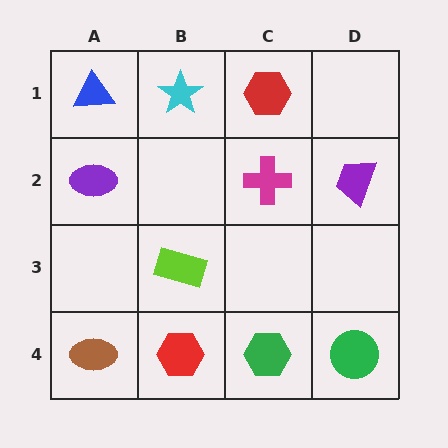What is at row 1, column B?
A cyan star.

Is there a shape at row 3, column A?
No, that cell is empty.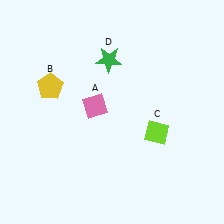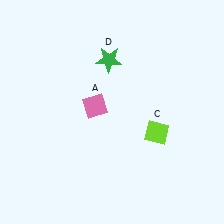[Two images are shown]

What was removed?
The yellow pentagon (B) was removed in Image 2.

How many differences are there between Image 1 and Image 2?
There is 1 difference between the two images.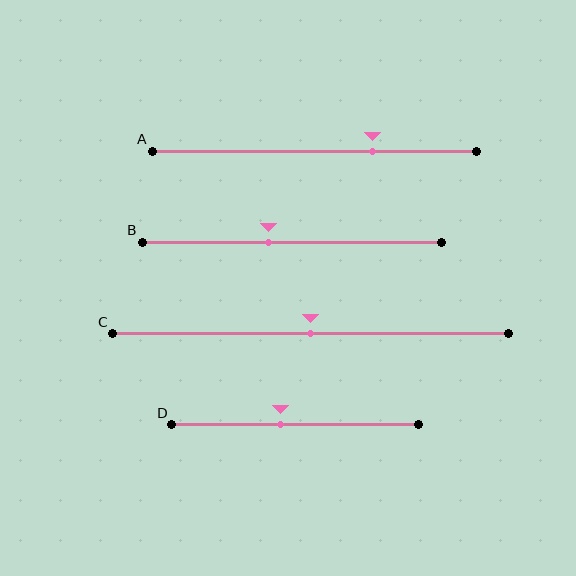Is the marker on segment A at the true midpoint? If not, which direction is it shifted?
No, the marker on segment A is shifted to the right by about 18% of the segment length.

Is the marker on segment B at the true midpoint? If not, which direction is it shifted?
No, the marker on segment B is shifted to the left by about 8% of the segment length.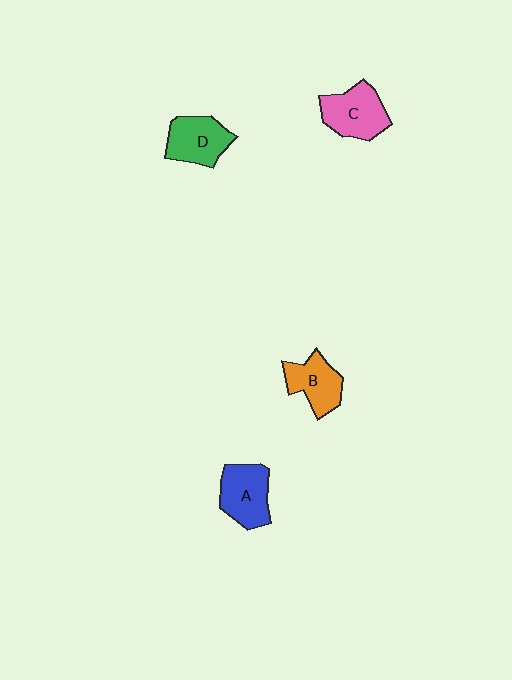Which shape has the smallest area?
Shape B (orange).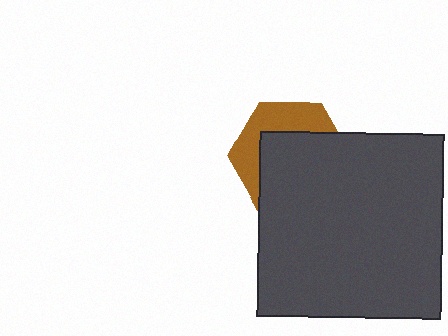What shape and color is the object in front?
The object in front is a dark gray square.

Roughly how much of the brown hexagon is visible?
A small part of it is visible (roughly 37%).